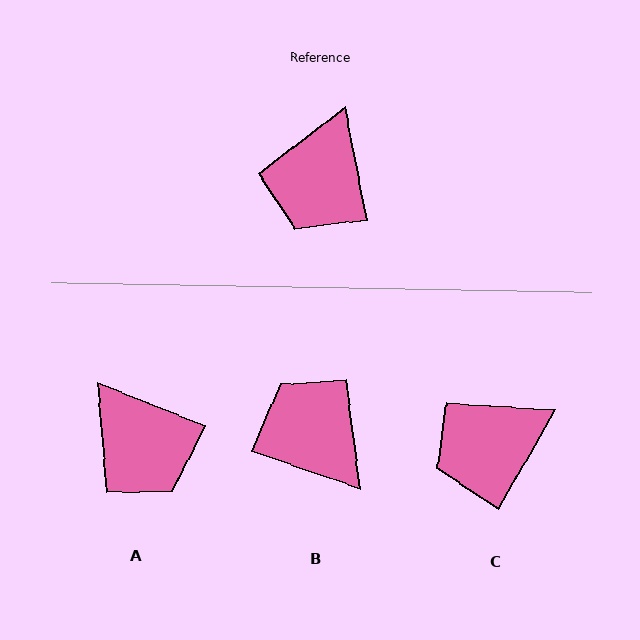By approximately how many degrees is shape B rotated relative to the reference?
Approximately 120 degrees clockwise.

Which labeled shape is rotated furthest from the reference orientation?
B, about 120 degrees away.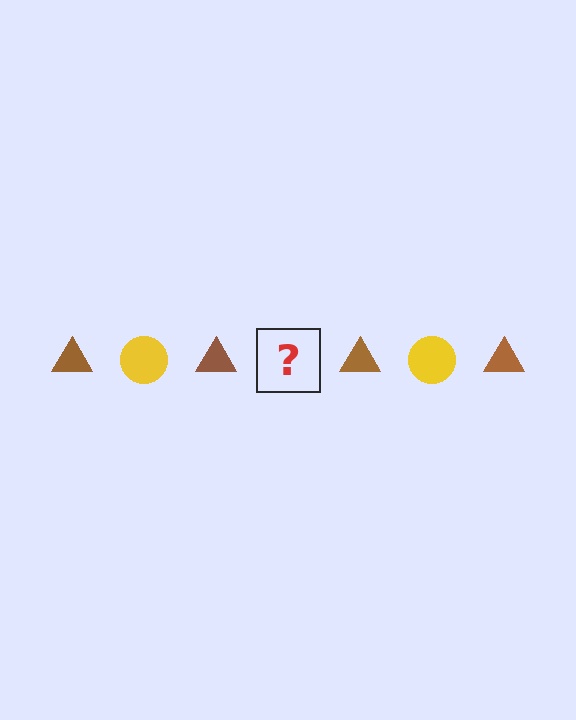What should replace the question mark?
The question mark should be replaced with a yellow circle.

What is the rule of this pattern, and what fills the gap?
The rule is that the pattern alternates between brown triangle and yellow circle. The gap should be filled with a yellow circle.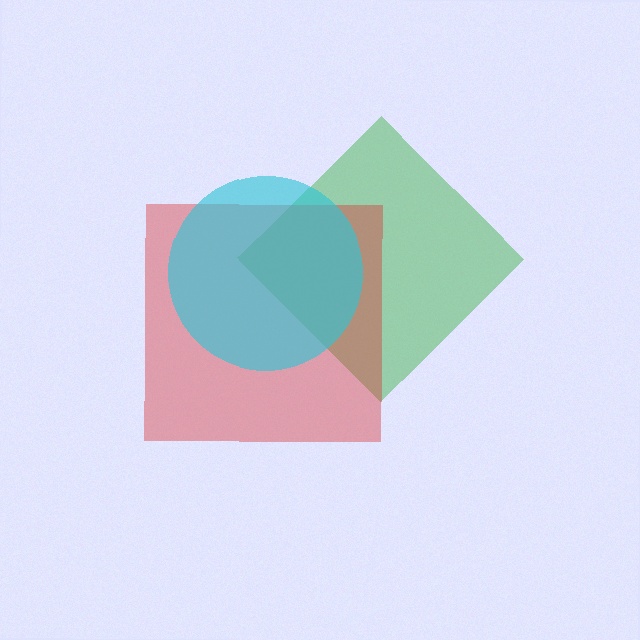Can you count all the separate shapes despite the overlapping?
Yes, there are 3 separate shapes.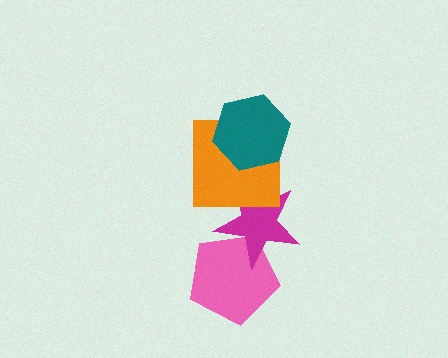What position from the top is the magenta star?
The magenta star is 3rd from the top.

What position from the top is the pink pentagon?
The pink pentagon is 4th from the top.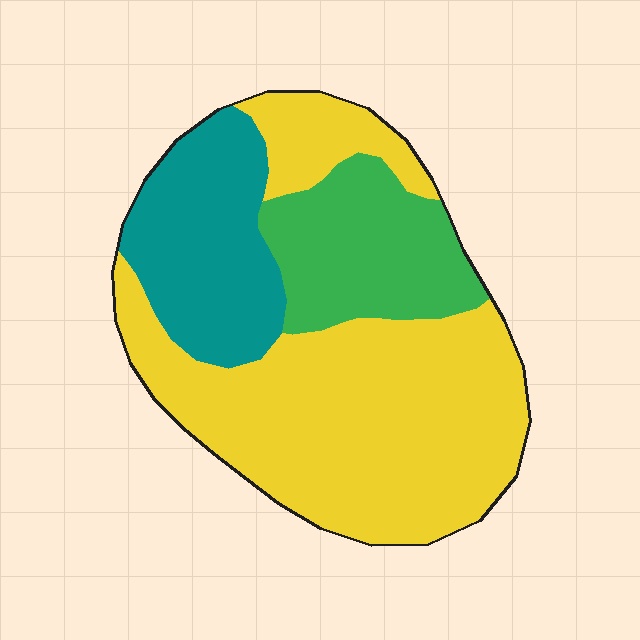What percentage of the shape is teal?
Teal takes up less than a quarter of the shape.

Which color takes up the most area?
Yellow, at roughly 60%.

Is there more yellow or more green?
Yellow.